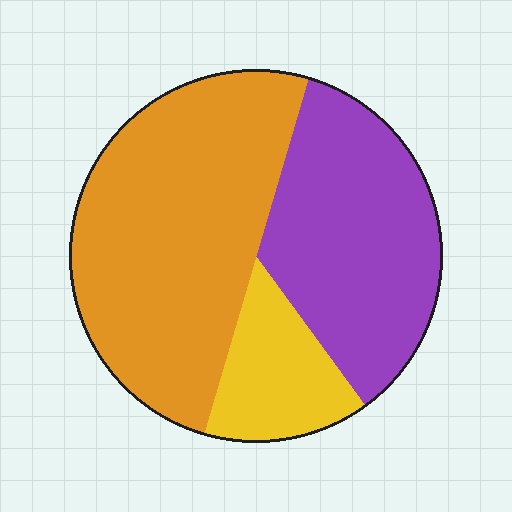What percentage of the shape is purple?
Purple covers roughly 35% of the shape.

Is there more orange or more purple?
Orange.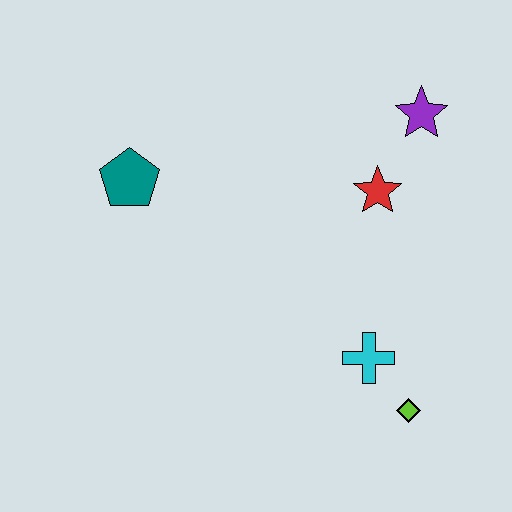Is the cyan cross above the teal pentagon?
No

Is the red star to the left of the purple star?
Yes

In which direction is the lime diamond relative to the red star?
The lime diamond is below the red star.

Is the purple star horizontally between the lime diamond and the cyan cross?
No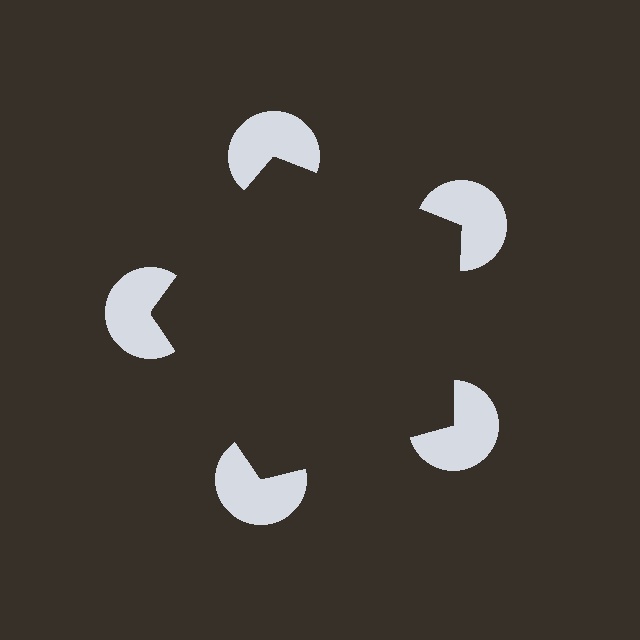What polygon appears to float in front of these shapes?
An illusory pentagon — its edges are inferred from the aligned wedge cuts in the pac-man discs, not physically drawn.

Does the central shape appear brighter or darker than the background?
It typically appears slightly darker than the background, even though no actual brightness change is drawn.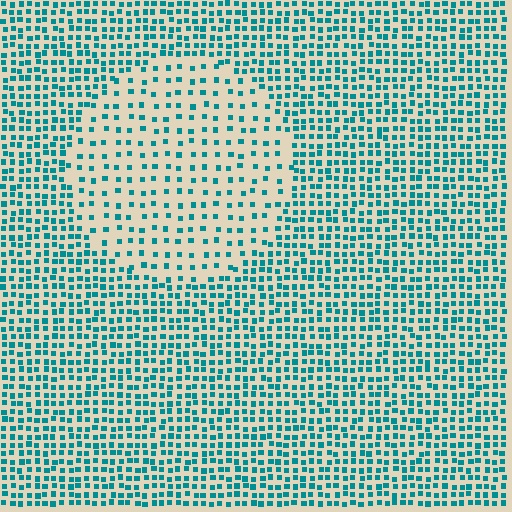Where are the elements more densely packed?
The elements are more densely packed outside the circle boundary.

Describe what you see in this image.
The image contains small teal elements arranged at two different densities. A circle-shaped region is visible where the elements are less densely packed than the surrounding area.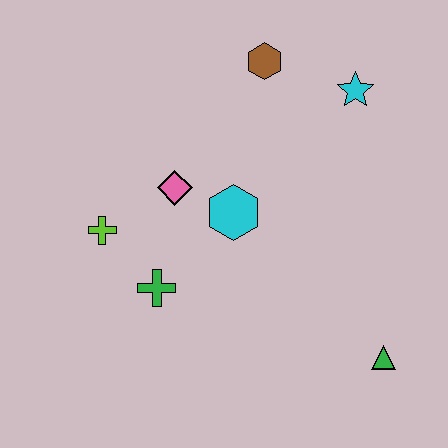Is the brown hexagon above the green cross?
Yes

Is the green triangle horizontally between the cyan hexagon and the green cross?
No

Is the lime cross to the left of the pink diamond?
Yes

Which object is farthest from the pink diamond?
The green triangle is farthest from the pink diamond.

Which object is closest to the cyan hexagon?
The pink diamond is closest to the cyan hexagon.